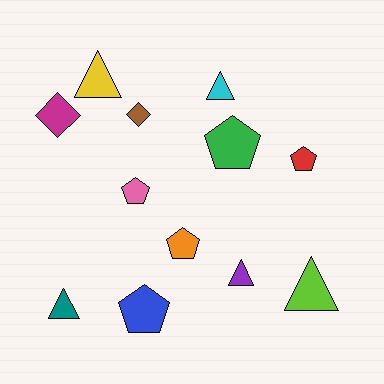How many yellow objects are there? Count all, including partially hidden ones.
There is 1 yellow object.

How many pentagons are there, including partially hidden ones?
There are 5 pentagons.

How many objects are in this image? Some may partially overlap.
There are 12 objects.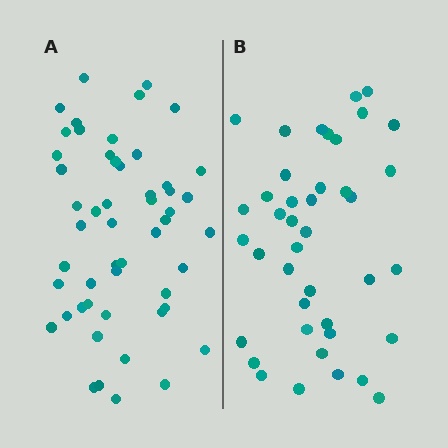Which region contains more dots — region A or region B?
Region A (the left region) has more dots.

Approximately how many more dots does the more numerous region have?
Region A has roughly 12 or so more dots than region B.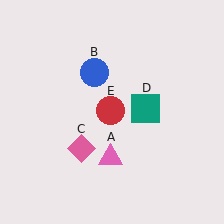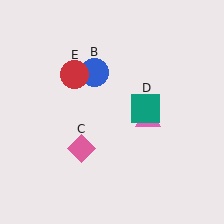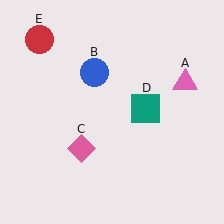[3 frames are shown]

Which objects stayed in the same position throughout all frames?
Blue circle (object B) and pink diamond (object C) and teal square (object D) remained stationary.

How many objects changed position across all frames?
2 objects changed position: pink triangle (object A), red circle (object E).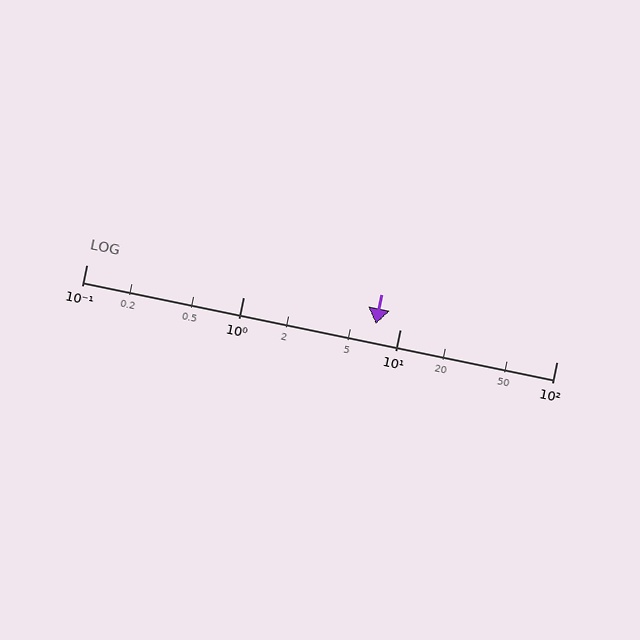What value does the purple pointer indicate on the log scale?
The pointer indicates approximately 7.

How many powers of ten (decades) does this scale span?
The scale spans 3 decades, from 0.1 to 100.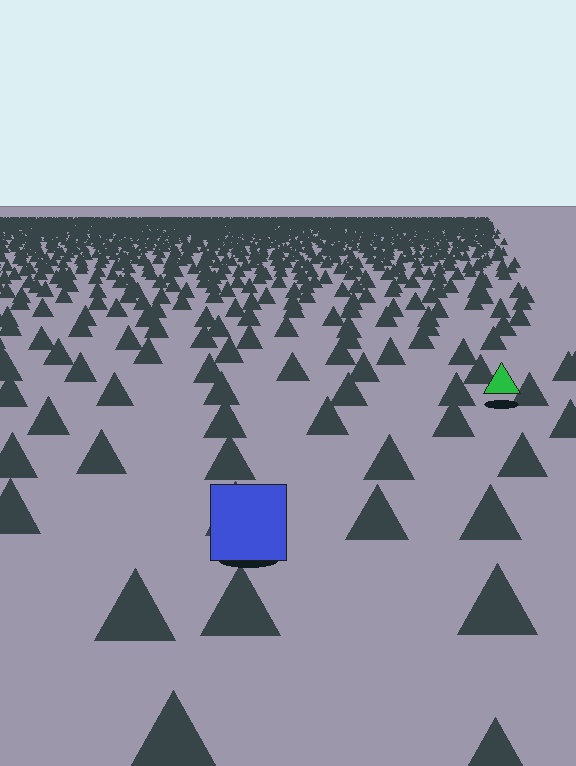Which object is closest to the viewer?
The blue square is closest. The texture marks near it are larger and more spread out.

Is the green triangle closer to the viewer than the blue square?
No. The blue square is closer — you can tell from the texture gradient: the ground texture is coarser near it.